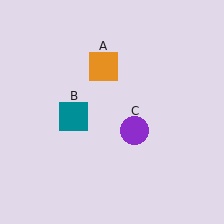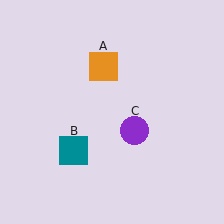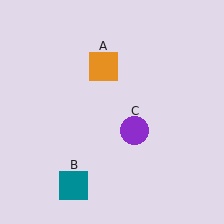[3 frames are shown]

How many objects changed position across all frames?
1 object changed position: teal square (object B).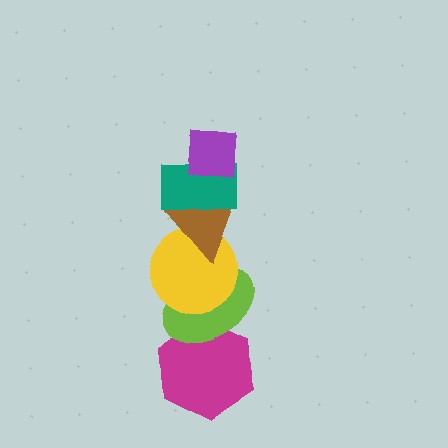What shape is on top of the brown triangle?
The teal rectangle is on top of the brown triangle.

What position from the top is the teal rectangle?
The teal rectangle is 2nd from the top.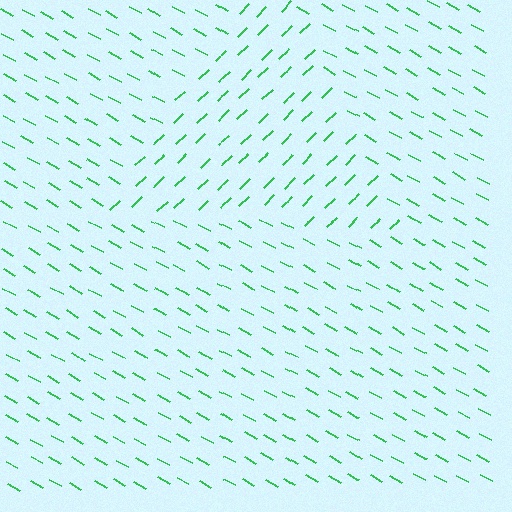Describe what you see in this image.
The image is filled with small green line segments. A triangle region in the image has lines oriented differently from the surrounding lines, creating a visible texture boundary.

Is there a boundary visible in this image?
Yes, there is a texture boundary formed by a change in line orientation.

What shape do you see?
I see a triangle.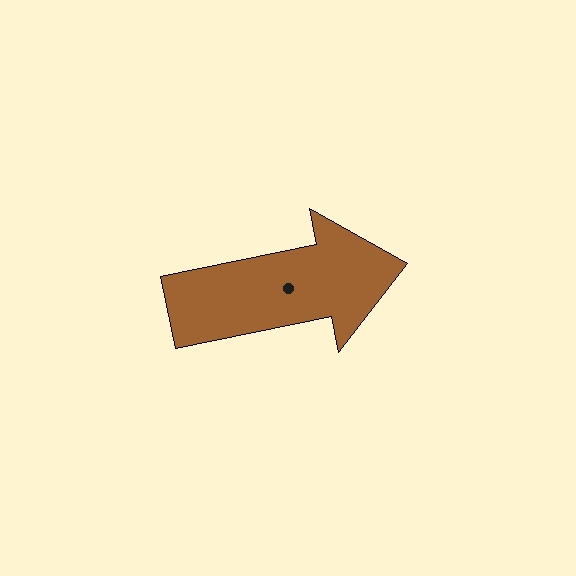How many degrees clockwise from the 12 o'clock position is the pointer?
Approximately 79 degrees.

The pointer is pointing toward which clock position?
Roughly 3 o'clock.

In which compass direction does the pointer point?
East.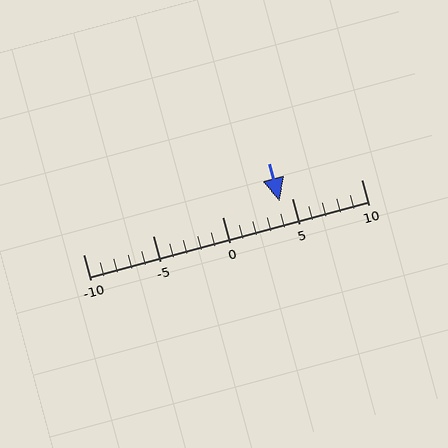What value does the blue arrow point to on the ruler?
The blue arrow points to approximately 4.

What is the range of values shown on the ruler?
The ruler shows values from -10 to 10.